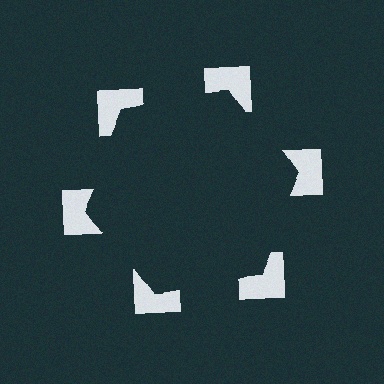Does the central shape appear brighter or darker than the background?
It typically appears slightly darker than the background, even though no actual brightness change is drawn.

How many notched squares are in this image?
There are 6 — one at each vertex of the illusory hexagon.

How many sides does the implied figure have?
6 sides.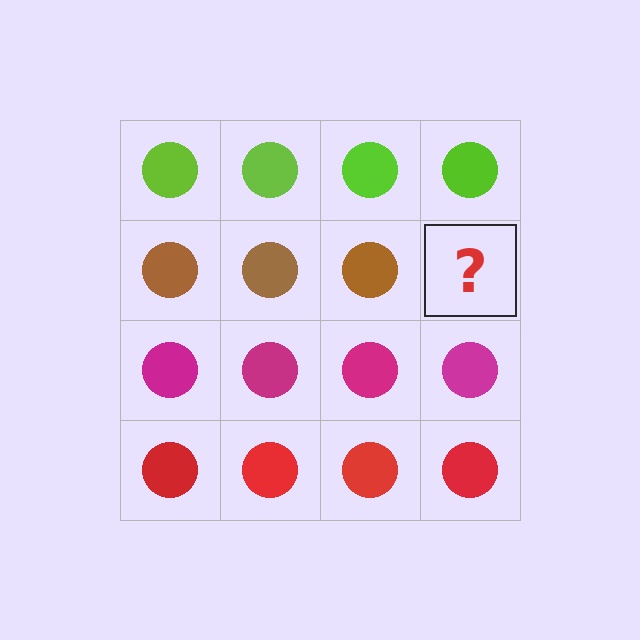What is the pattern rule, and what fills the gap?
The rule is that each row has a consistent color. The gap should be filled with a brown circle.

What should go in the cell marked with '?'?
The missing cell should contain a brown circle.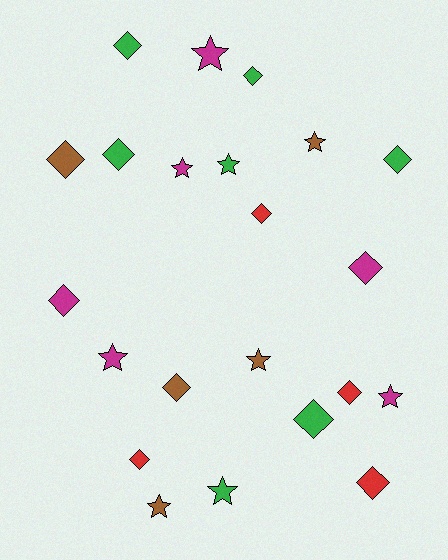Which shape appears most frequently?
Diamond, with 13 objects.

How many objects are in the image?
There are 22 objects.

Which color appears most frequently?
Green, with 7 objects.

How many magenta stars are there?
There are 4 magenta stars.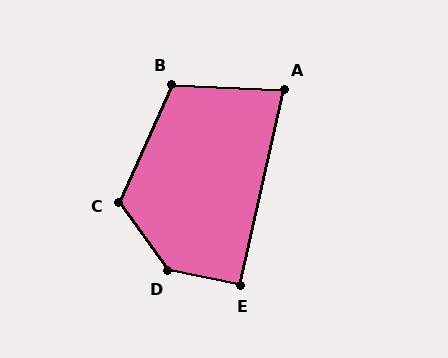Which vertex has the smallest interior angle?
A, at approximately 80 degrees.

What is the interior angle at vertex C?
Approximately 121 degrees (obtuse).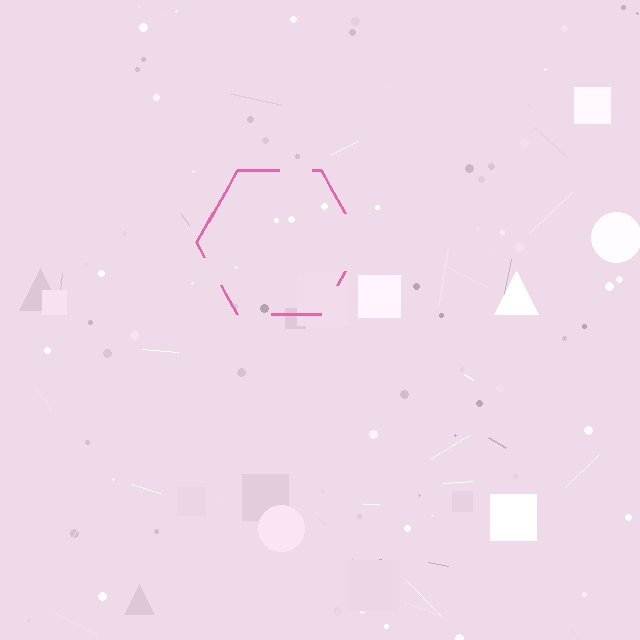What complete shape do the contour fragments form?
The contour fragments form a hexagon.